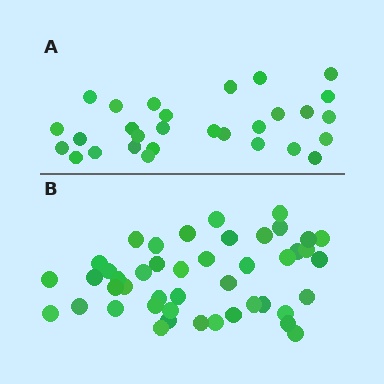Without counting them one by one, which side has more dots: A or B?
Region B (the bottom region) has more dots.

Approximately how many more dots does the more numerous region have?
Region B has approximately 15 more dots than region A.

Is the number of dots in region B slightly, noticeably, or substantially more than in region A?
Region B has substantially more. The ratio is roughly 1.6 to 1.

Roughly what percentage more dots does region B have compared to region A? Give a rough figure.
About 55% more.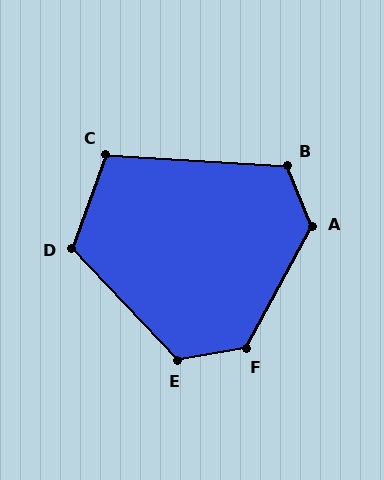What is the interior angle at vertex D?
Approximately 116 degrees (obtuse).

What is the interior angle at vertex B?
Approximately 115 degrees (obtuse).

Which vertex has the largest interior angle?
A, at approximately 129 degrees.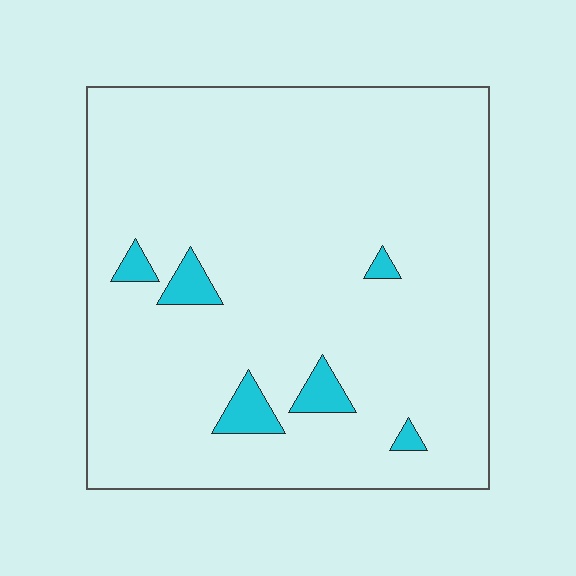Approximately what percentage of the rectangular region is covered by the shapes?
Approximately 5%.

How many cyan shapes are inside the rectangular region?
6.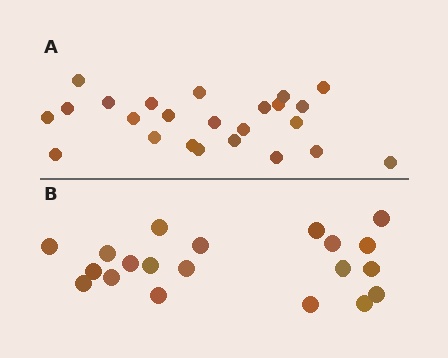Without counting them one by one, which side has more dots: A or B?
Region A (the top region) has more dots.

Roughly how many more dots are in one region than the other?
Region A has about 4 more dots than region B.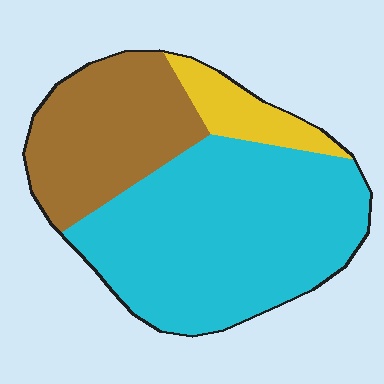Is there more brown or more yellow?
Brown.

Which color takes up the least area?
Yellow, at roughly 10%.